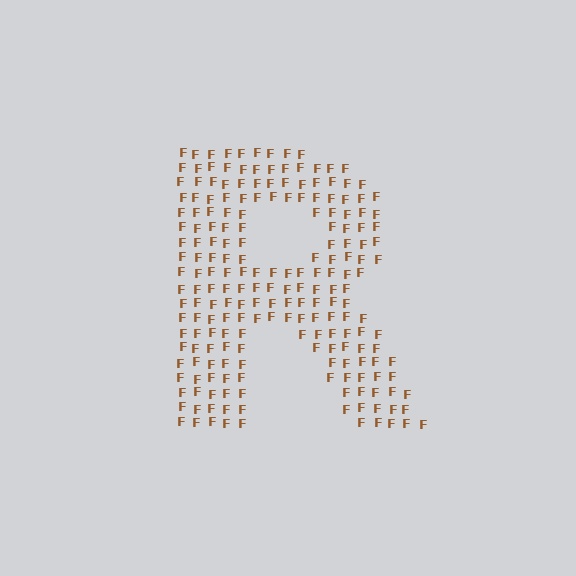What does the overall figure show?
The overall figure shows the letter R.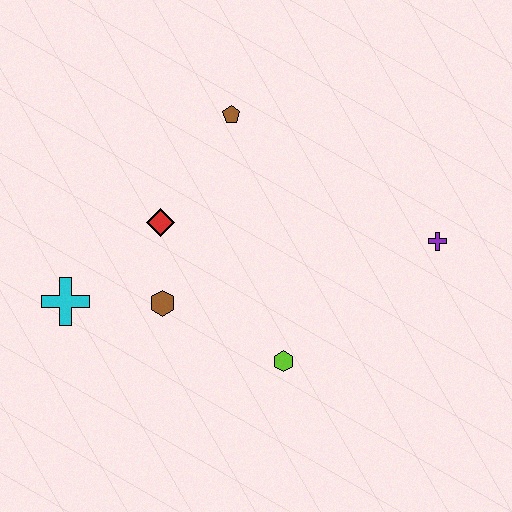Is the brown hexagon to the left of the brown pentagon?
Yes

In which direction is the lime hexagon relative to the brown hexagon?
The lime hexagon is to the right of the brown hexagon.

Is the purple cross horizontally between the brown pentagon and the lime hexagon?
No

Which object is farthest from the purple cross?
The cyan cross is farthest from the purple cross.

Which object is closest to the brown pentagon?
The red diamond is closest to the brown pentagon.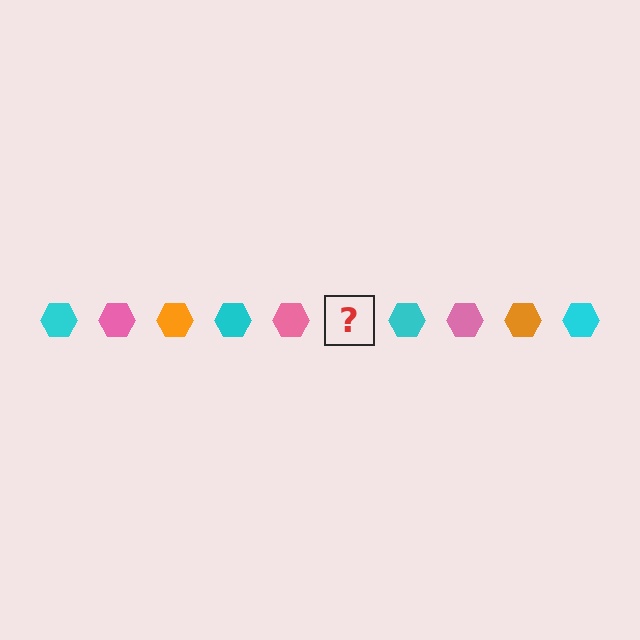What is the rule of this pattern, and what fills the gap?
The rule is that the pattern cycles through cyan, pink, orange hexagons. The gap should be filled with an orange hexagon.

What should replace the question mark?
The question mark should be replaced with an orange hexagon.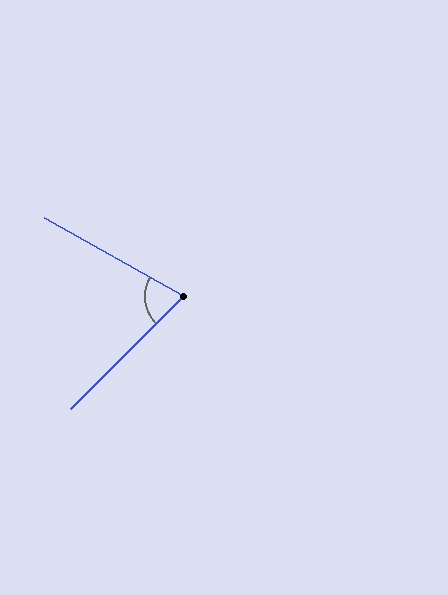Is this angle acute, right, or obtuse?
It is acute.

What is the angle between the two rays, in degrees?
Approximately 74 degrees.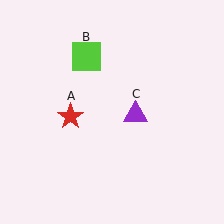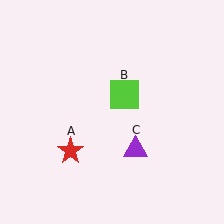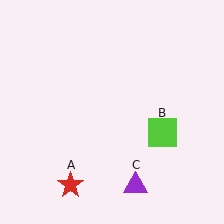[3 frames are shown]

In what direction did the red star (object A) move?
The red star (object A) moved down.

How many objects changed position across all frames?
3 objects changed position: red star (object A), lime square (object B), purple triangle (object C).